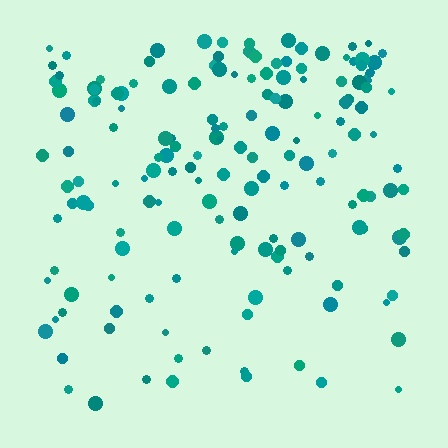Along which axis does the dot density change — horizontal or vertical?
Vertical.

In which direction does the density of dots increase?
From bottom to top, with the top side densest.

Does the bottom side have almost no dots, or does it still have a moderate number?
Still a moderate number, just noticeably fewer than the top.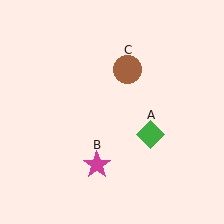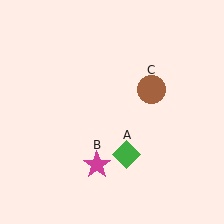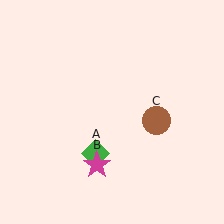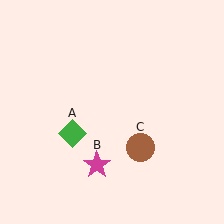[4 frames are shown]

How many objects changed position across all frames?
2 objects changed position: green diamond (object A), brown circle (object C).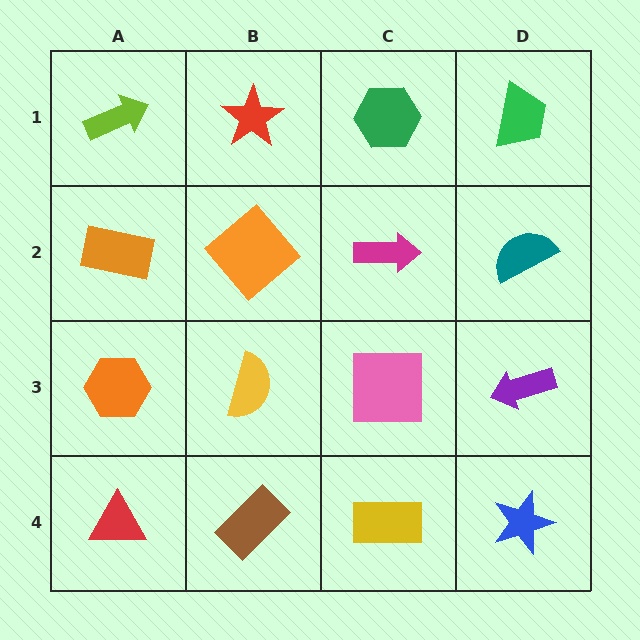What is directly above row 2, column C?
A green hexagon.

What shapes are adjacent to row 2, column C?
A green hexagon (row 1, column C), a pink square (row 3, column C), an orange diamond (row 2, column B), a teal semicircle (row 2, column D).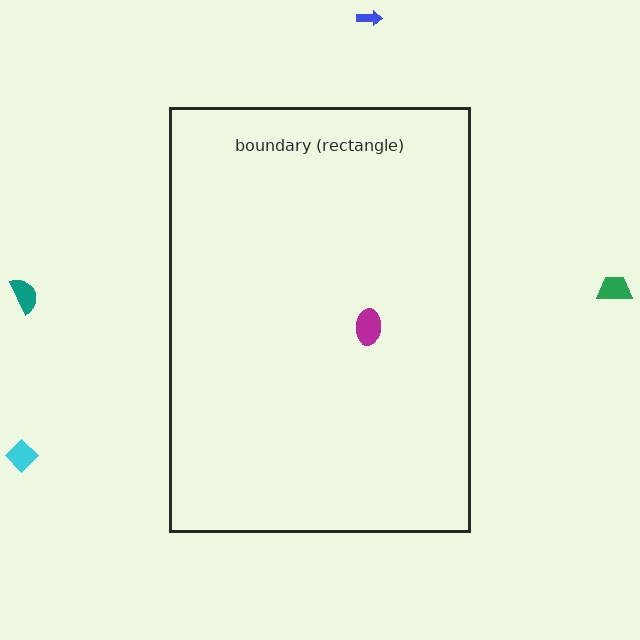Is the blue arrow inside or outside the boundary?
Outside.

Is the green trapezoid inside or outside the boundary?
Outside.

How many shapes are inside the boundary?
1 inside, 4 outside.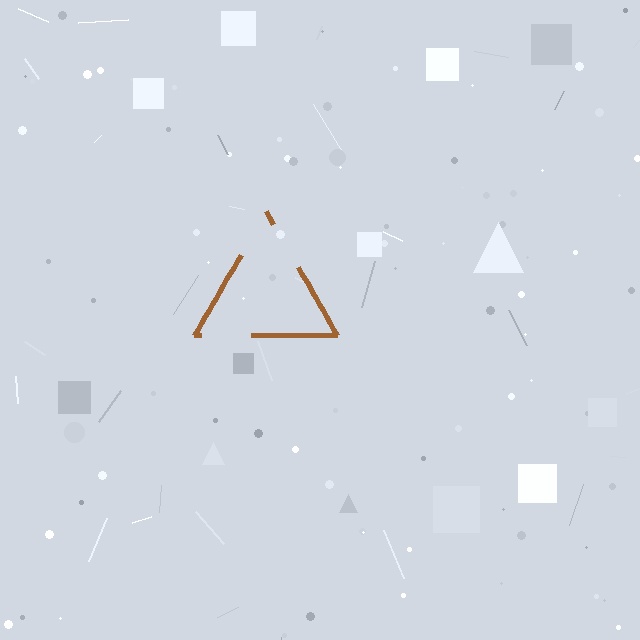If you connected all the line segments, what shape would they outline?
They would outline a triangle.